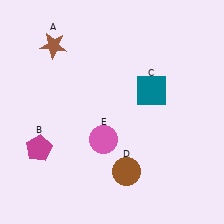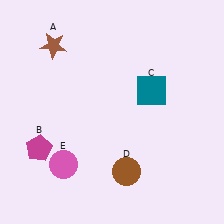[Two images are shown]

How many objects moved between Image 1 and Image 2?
1 object moved between the two images.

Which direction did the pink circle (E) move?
The pink circle (E) moved left.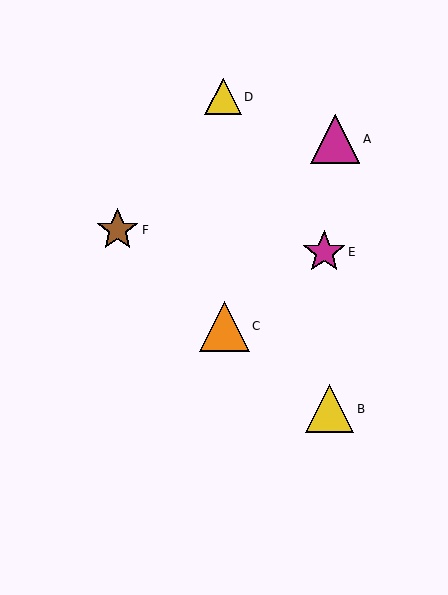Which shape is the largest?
The orange triangle (labeled C) is the largest.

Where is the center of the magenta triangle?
The center of the magenta triangle is at (335, 139).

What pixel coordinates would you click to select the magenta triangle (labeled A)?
Click at (335, 139) to select the magenta triangle A.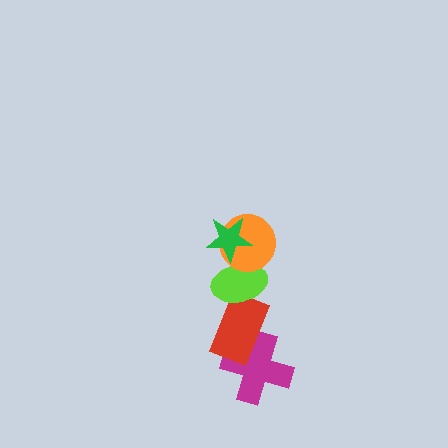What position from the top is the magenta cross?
The magenta cross is 5th from the top.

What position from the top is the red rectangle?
The red rectangle is 4th from the top.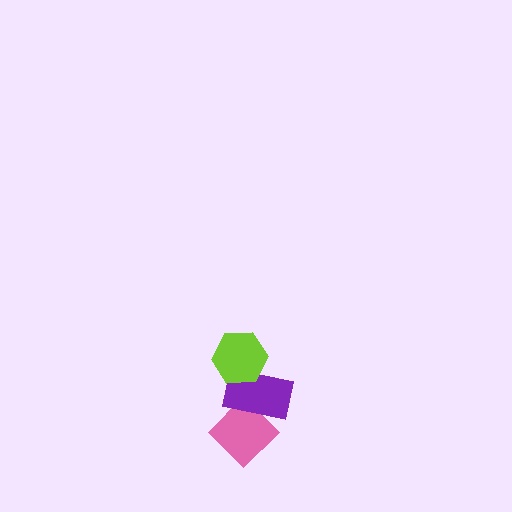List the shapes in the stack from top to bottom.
From top to bottom: the lime hexagon, the purple rectangle, the pink diamond.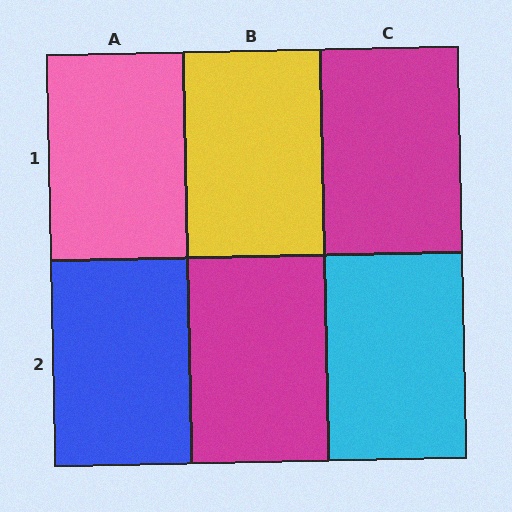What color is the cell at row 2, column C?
Cyan.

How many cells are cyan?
1 cell is cyan.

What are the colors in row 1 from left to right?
Pink, yellow, magenta.